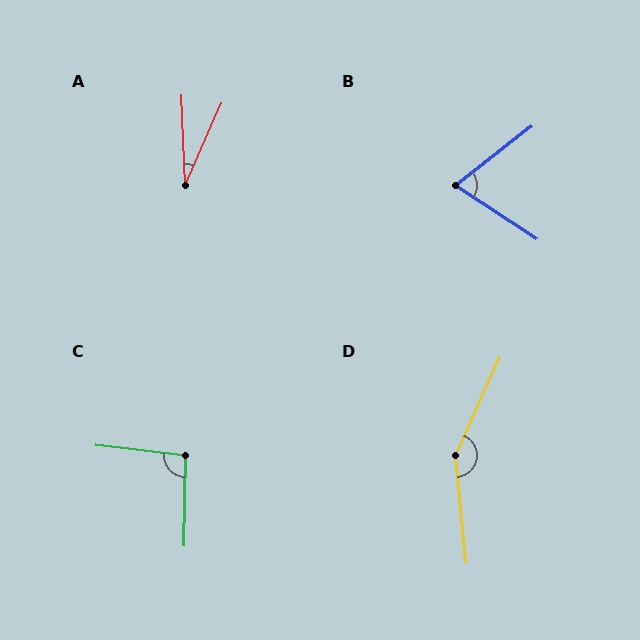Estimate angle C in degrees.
Approximately 96 degrees.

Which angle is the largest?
D, at approximately 150 degrees.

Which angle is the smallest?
A, at approximately 26 degrees.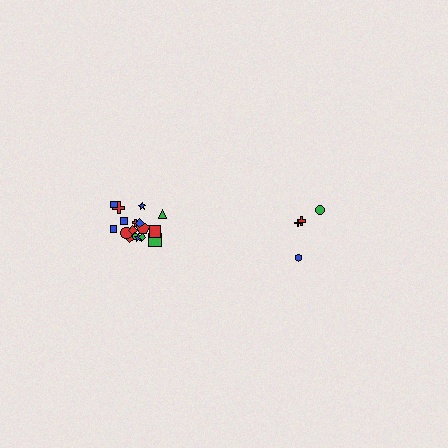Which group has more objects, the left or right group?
The left group.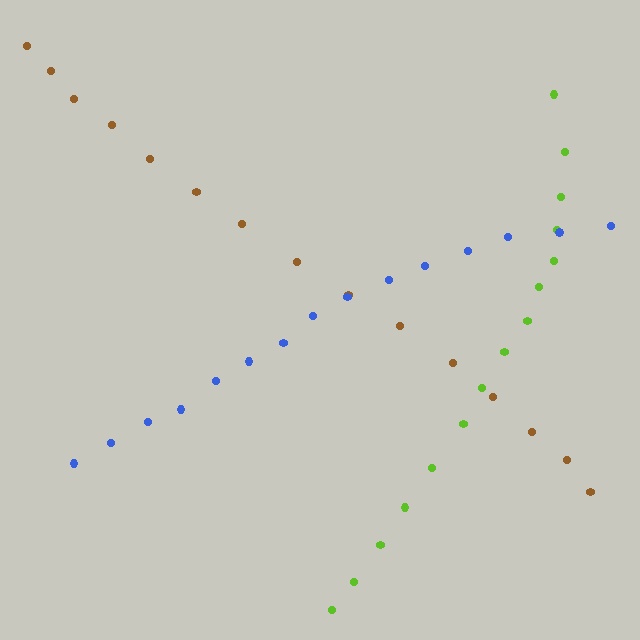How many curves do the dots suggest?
There are 3 distinct paths.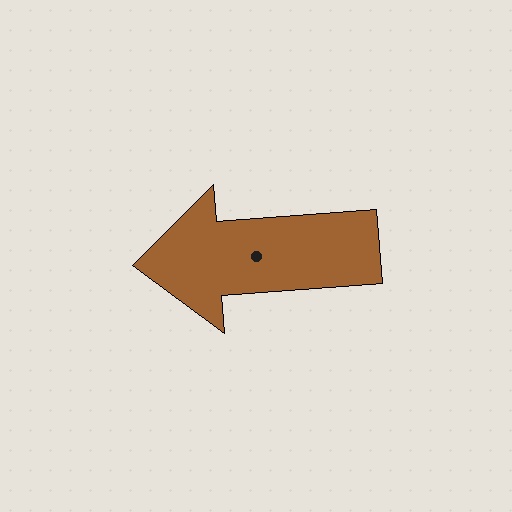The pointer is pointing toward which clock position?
Roughly 9 o'clock.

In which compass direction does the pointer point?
West.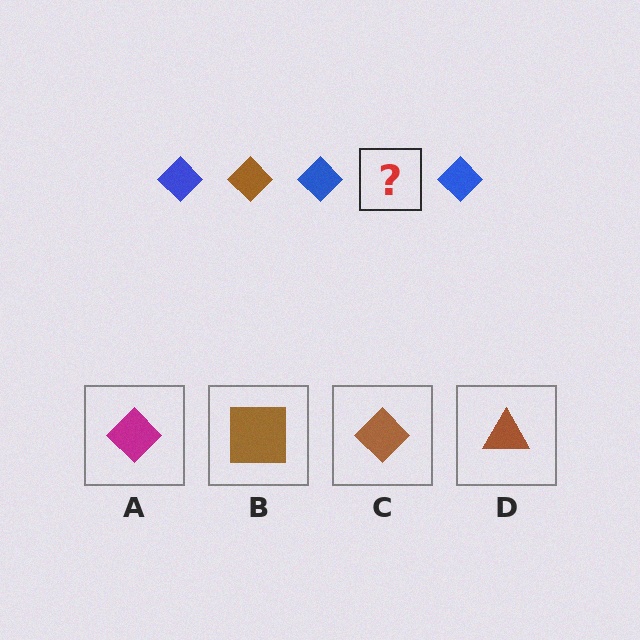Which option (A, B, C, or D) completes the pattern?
C.